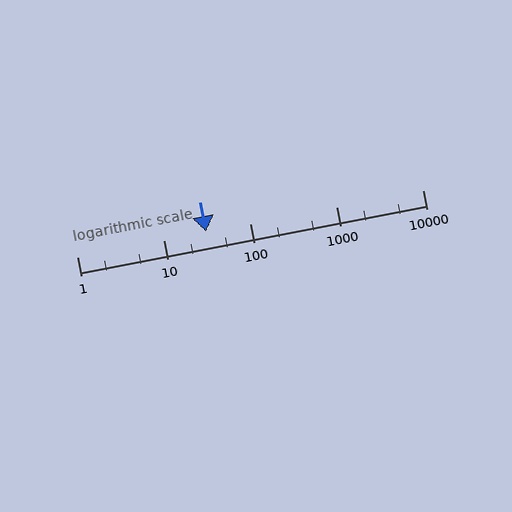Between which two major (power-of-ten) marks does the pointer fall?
The pointer is between 10 and 100.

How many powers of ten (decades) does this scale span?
The scale spans 4 decades, from 1 to 10000.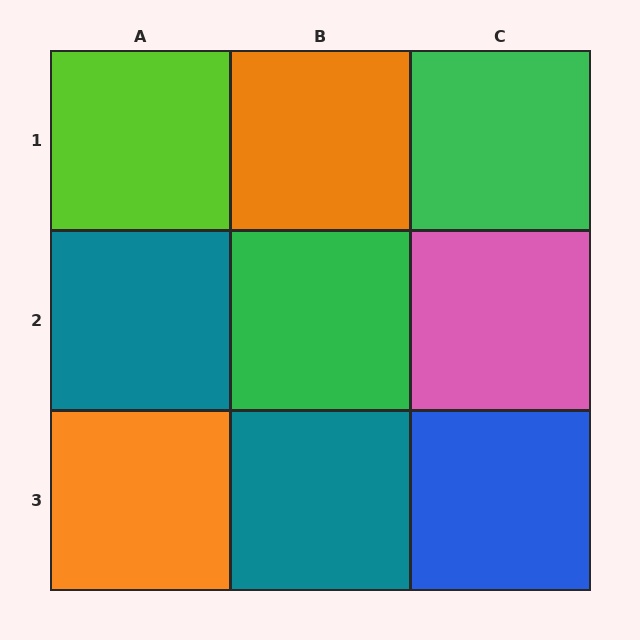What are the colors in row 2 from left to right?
Teal, green, pink.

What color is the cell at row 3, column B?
Teal.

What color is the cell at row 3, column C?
Blue.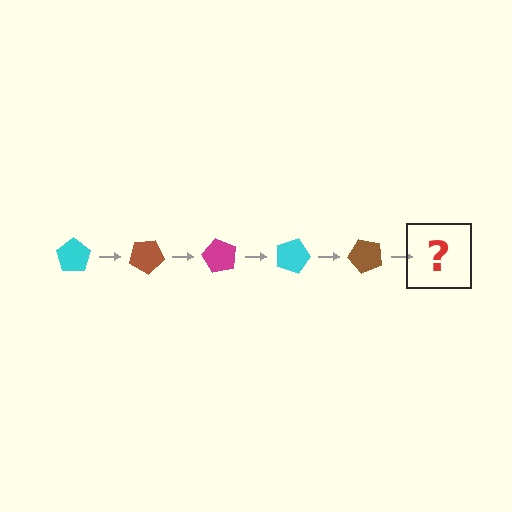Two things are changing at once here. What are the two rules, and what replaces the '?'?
The two rules are that it rotates 30 degrees each step and the color cycles through cyan, brown, and magenta. The '?' should be a magenta pentagon, rotated 150 degrees from the start.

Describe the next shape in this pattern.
It should be a magenta pentagon, rotated 150 degrees from the start.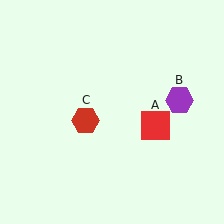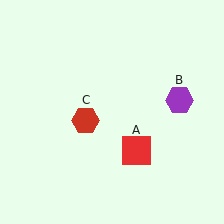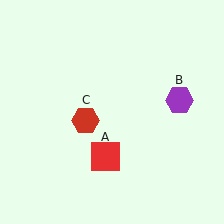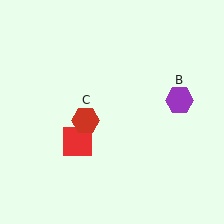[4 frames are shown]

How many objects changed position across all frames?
1 object changed position: red square (object A).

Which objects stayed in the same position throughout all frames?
Purple hexagon (object B) and red hexagon (object C) remained stationary.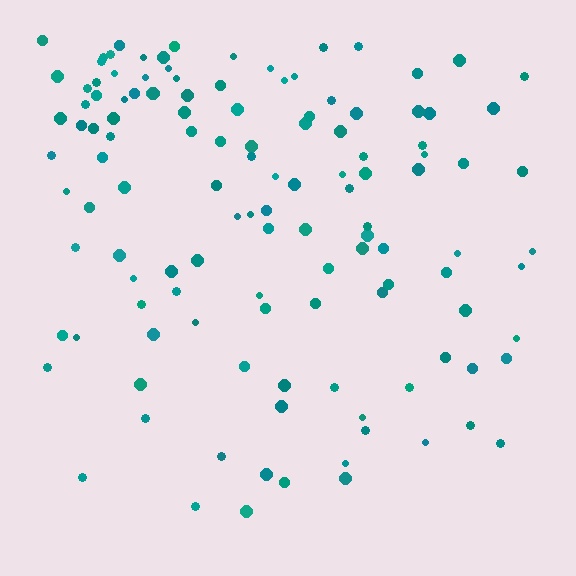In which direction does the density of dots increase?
From bottom to top, with the top side densest.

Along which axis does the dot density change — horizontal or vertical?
Vertical.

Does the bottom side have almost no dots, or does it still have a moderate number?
Still a moderate number, just noticeably fewer than the top.